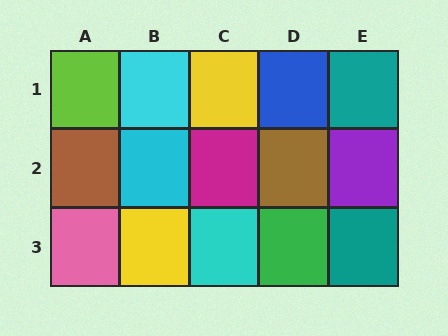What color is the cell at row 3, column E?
Teal.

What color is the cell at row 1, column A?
Lime.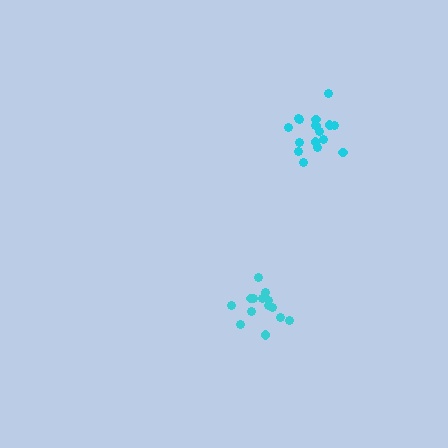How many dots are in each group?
Group 1: 18 dots, Group 2: 14 dots (32 total).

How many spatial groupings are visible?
There are 2 spatial groupings.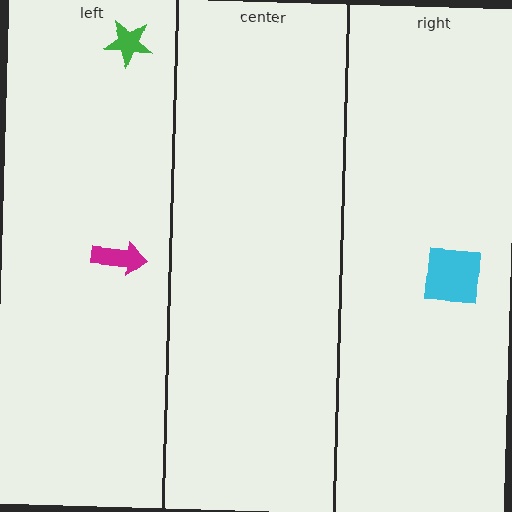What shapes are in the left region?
The magenta arrow, the green star.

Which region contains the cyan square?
The right region.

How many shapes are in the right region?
1.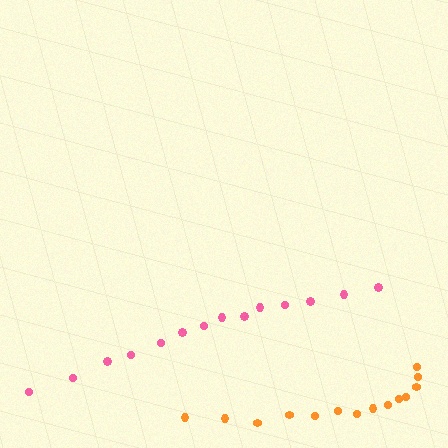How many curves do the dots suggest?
There are 2 distinct paths.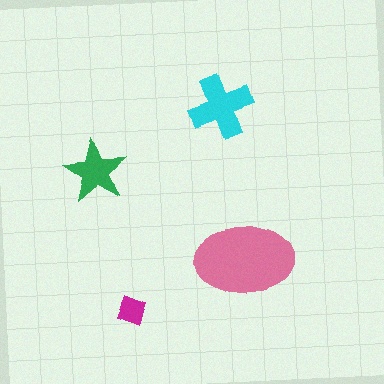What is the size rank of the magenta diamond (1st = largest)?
4th.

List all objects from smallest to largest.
The magenta diamond, the green star, the cyan cross, the pink ellipse.